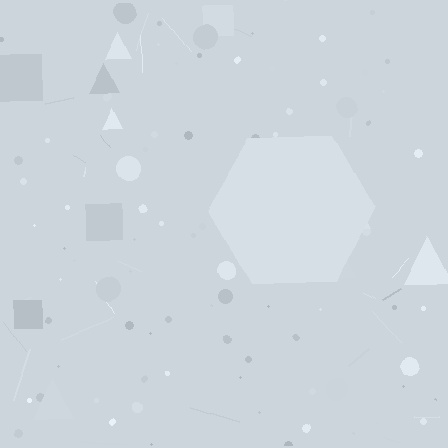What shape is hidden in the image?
A hexagon is hidden in the image.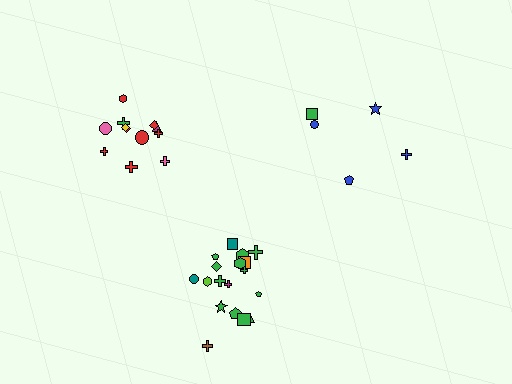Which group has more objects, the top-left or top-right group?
The top-left group.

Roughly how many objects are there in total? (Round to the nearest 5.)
Roughly 35 objects in total.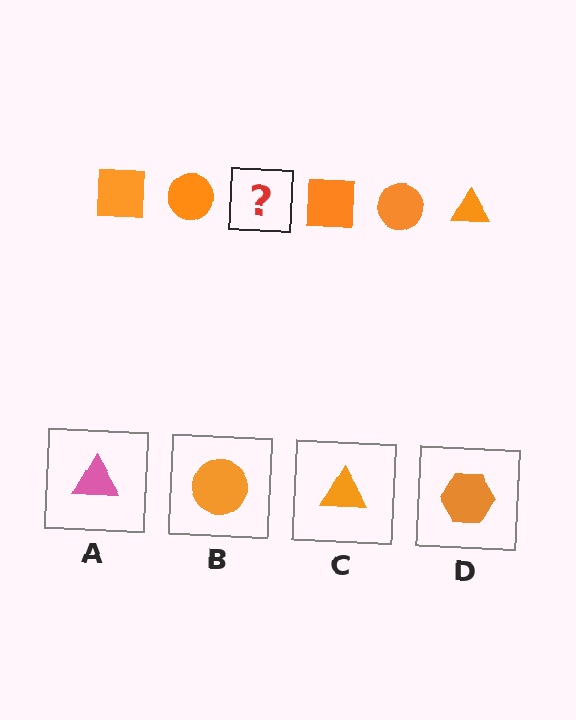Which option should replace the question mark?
Option C.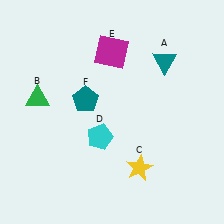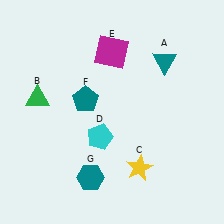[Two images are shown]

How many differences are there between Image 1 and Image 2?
There is 1 difference between the two images.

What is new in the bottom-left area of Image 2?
A teal hexagon (G) was added in the bottom-left area of Image 2.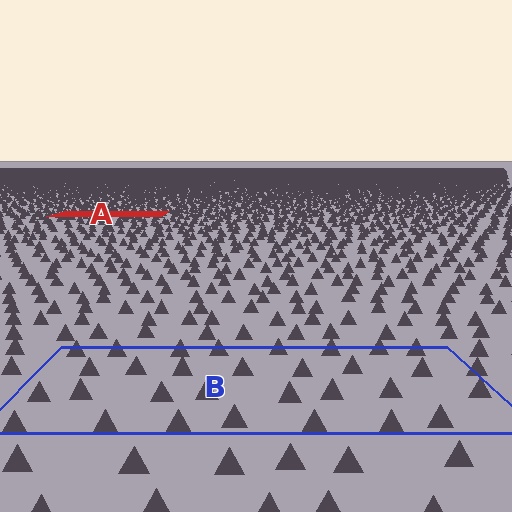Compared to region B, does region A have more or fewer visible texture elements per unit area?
Region A has more texture elements per unit area — they are packed more densely because it is farther away.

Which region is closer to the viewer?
Region B is closer. The texture elements there are larger and more spread out.